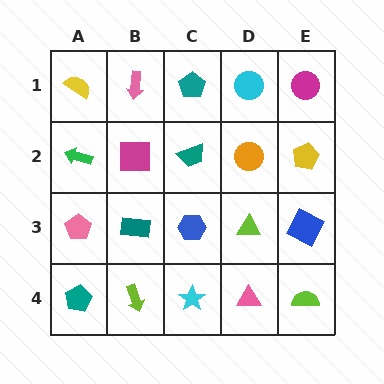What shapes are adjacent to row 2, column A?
A yellow semicircle (row 1, column A), a pink pentagon (row 3, column A), a magenta square (row 2, column B).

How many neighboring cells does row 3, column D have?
4.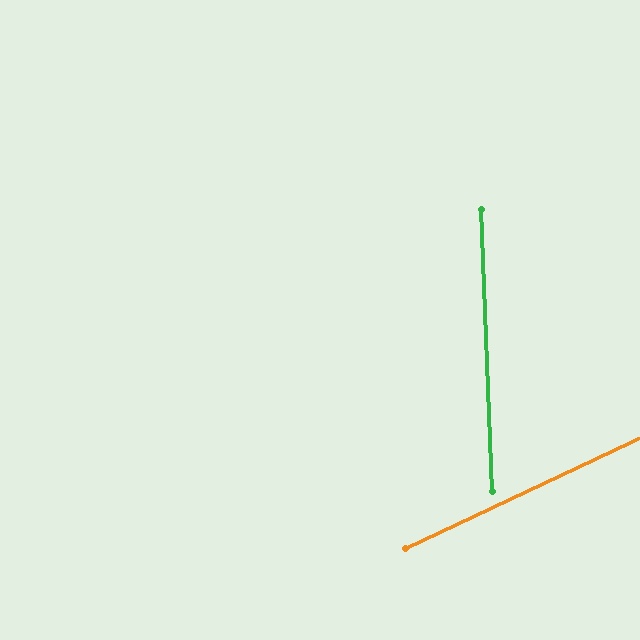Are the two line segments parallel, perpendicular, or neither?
Neither parallel nor perpendicular — they differ by about 67°.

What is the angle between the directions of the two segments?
Approximately 67 degrees.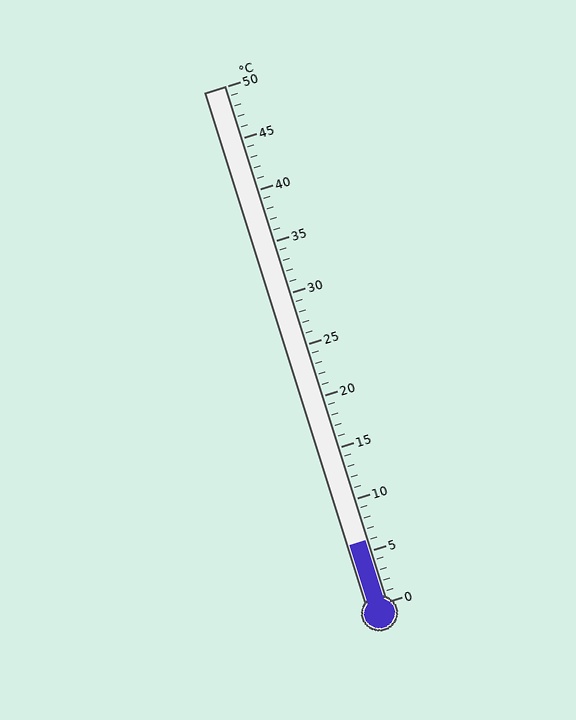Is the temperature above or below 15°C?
The temperature is below 15°C.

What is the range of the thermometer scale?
The thermometer scale ranges from 0°C to 50°C.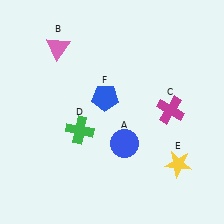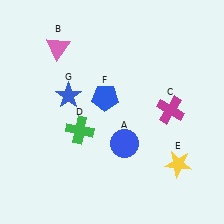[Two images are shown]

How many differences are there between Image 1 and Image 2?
There is 1 difference between the two images.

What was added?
A blue star (G) was added in Image 2.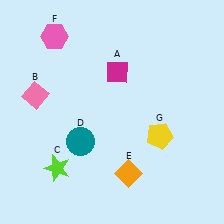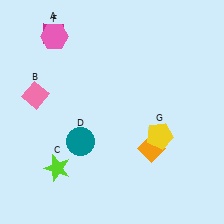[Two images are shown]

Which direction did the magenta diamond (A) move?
The magenta diamond (A) moved left.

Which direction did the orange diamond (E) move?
The orange diamond (E) moved up.